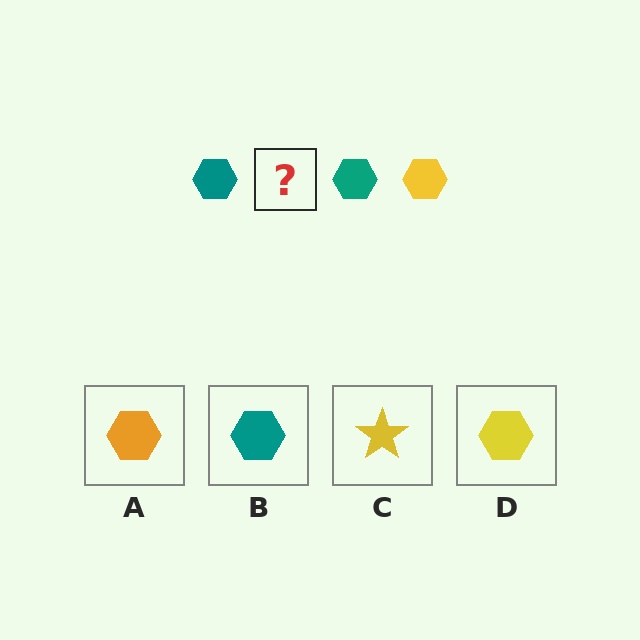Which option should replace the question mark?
Option D.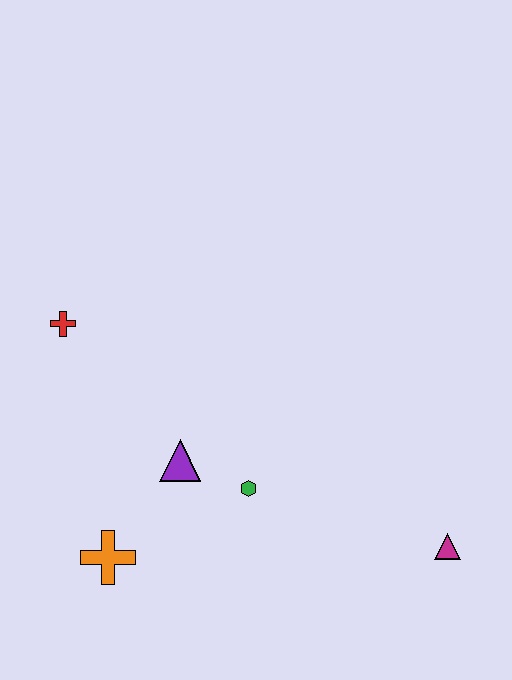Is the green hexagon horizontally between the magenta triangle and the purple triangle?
Yes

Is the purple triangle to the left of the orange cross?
No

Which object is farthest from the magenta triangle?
The red cross is farthest from the magenta triangle.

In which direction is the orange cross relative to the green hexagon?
The orange cross is to the left of the green hexagon.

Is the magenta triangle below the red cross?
Yes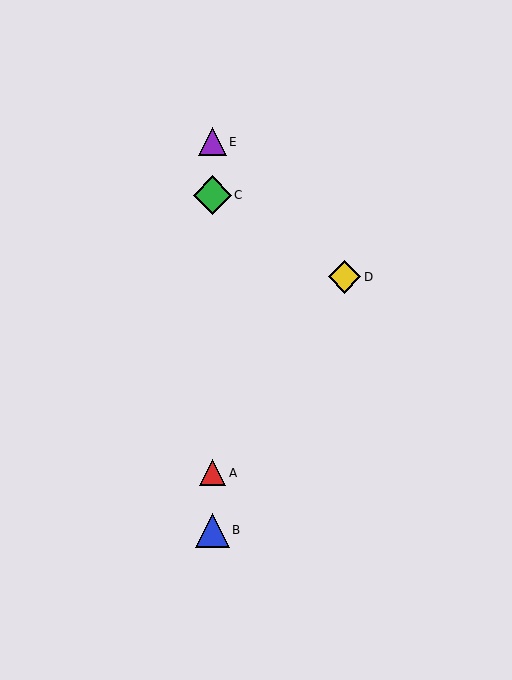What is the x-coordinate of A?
Object A is at x≈212.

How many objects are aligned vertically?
4 objects (A, B, C, E) are aligned vertically.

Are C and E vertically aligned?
Yes, both are at x≈212.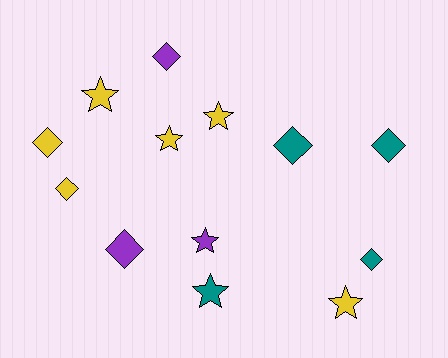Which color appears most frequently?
Yellow, with 6 objects.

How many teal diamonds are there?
There are 3 teal diamonds.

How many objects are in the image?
There are 13 objects.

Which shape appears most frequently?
Diamond, with 7 objects.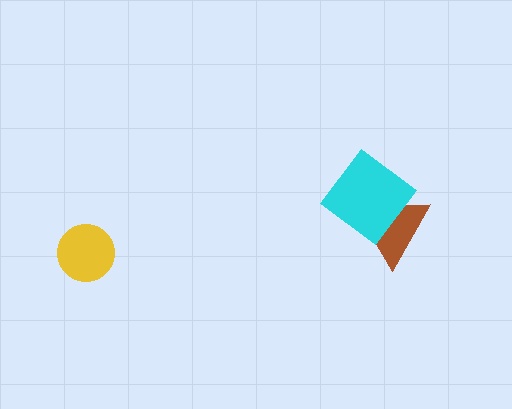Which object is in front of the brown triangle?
The cyan diamond is in front of the brown triangle.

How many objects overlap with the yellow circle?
0 objects overlap with the yellow circle.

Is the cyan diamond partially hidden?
No, no other shape covers it.